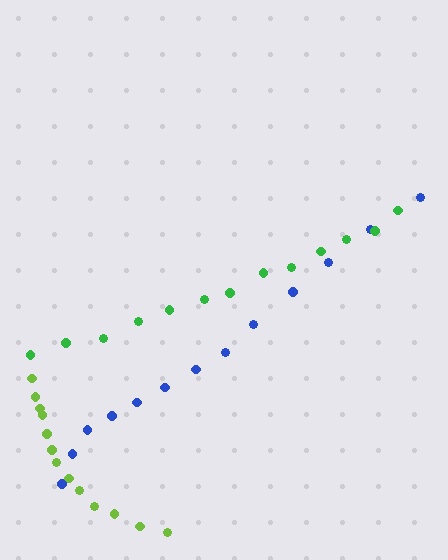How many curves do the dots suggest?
There are 3 distinct paths.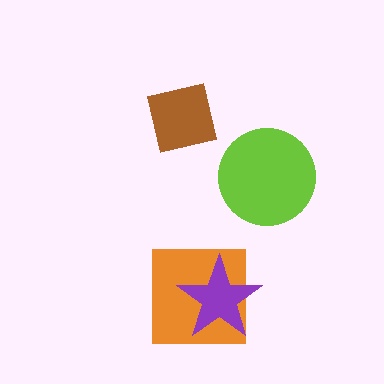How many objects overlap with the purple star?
1 object overlaps with the purple star.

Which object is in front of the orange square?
The purple star is in front of the orange square.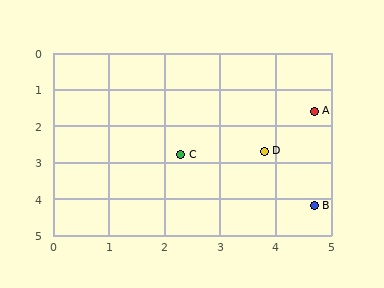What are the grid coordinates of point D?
Point D is at approximately (3.8, 2.7).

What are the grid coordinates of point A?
Point A is at approximately (4.7, 1.6).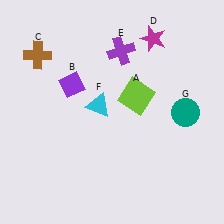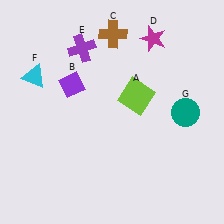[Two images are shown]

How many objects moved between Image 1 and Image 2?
3 objects moved between the two images.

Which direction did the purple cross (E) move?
The purple cross (E) moved left.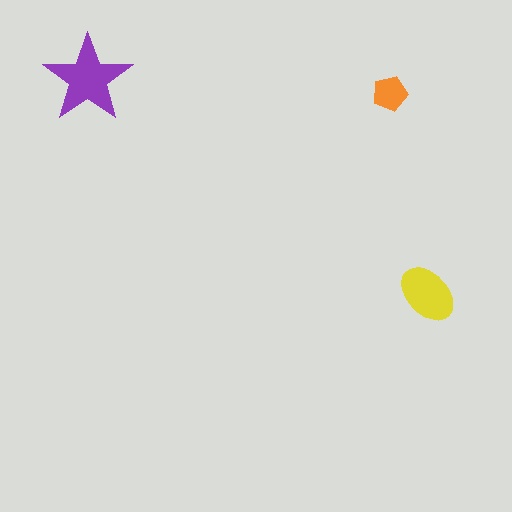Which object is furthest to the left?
The purple star is leftmost.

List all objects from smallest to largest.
The orange pentagon, the yellow ellipse, the purple star.